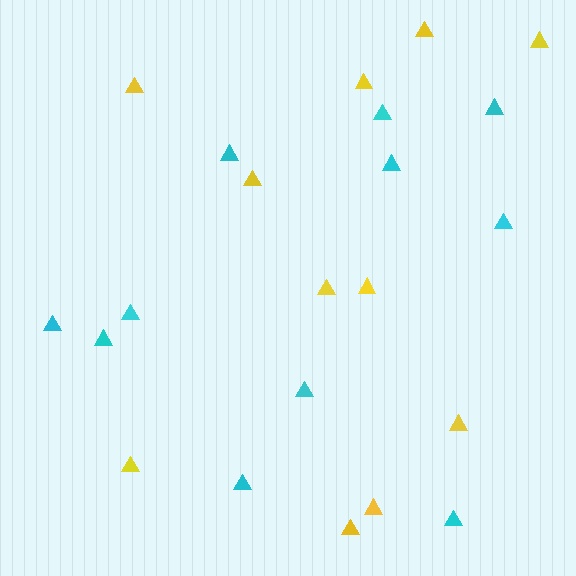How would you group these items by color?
There are 2 groups: one group of yellow triangles (11) and one group of cyan triangles (11).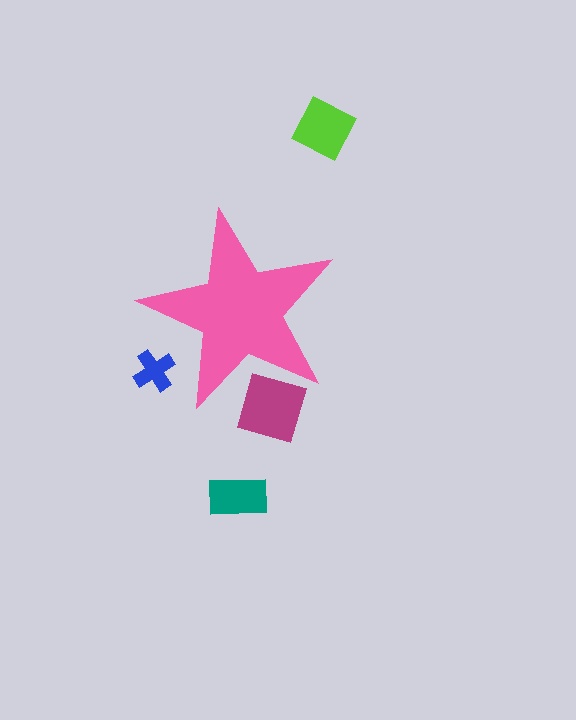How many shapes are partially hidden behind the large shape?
2 shapes are partially hidden.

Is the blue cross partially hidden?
Yes, the blue cross is partially hidden behind the pink star.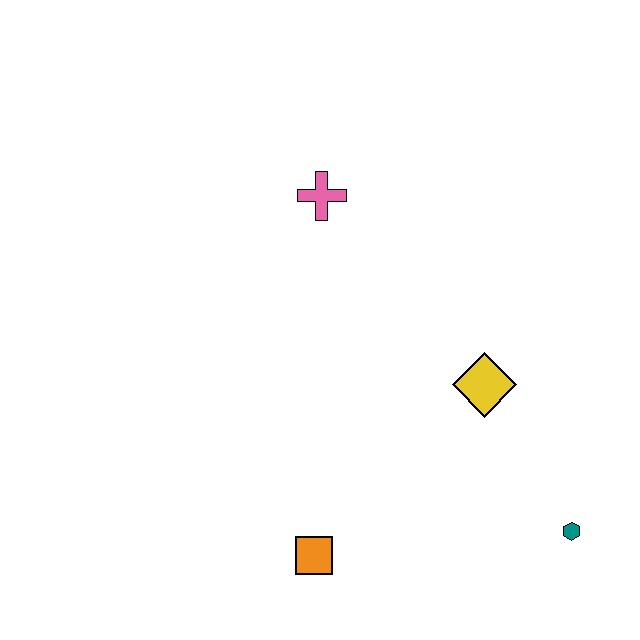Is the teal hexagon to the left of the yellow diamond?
No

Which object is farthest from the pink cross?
The teal hexagon is farthest from the pink cross.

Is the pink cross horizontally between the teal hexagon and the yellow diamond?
No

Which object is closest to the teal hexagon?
The yellow diamond is closest to the teal hexagon.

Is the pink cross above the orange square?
Yes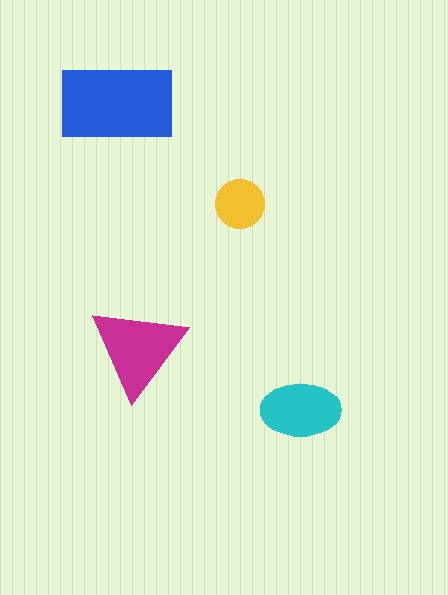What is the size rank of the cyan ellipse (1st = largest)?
3rd.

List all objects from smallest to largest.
The yellow circle, the cyan ellipse, the magenta triangle, the blue rectangle.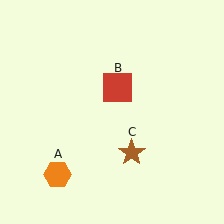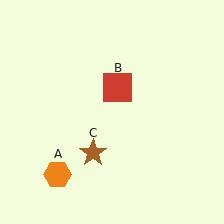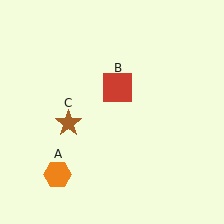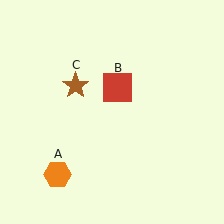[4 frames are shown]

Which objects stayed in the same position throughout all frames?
Orange hexagon (object A) and red square (object B) remained stationary.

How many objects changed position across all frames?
1 object changed position: brown star (object C).